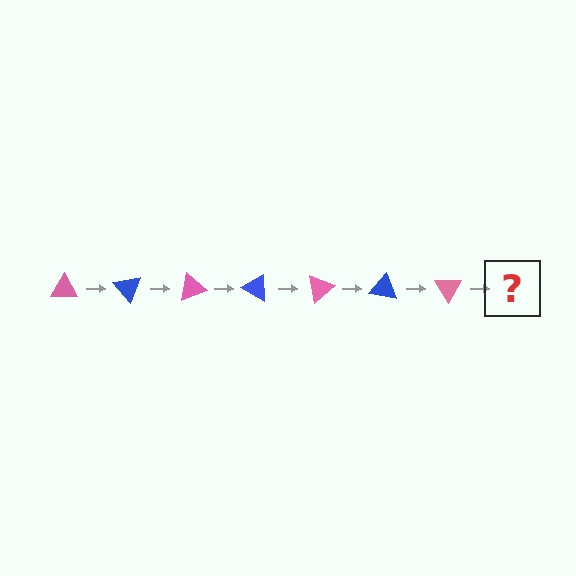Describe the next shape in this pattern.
It should be a blue triangle, rotated 350 degrees from the start.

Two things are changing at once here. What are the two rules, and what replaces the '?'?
The two rules are that it rotates 50 degrees each step and the color cycles through pink and blue. The '?' should be a blue triangle, rotated 350 degrees from the start.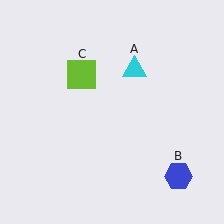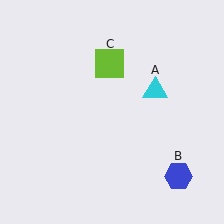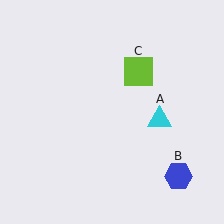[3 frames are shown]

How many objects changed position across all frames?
2 objects changed position: cyan triangle (object A), lime square (object C).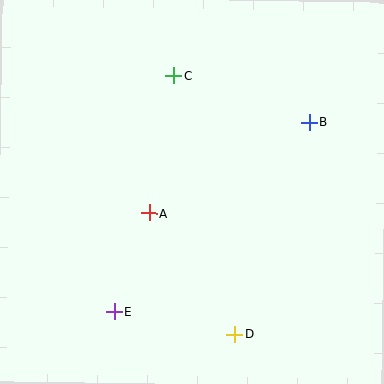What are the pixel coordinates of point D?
Point D is at (235, 334).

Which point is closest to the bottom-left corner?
Point E is closest to the bottom-left corner.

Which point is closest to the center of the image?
Point A at (149, 213) is closest to the center.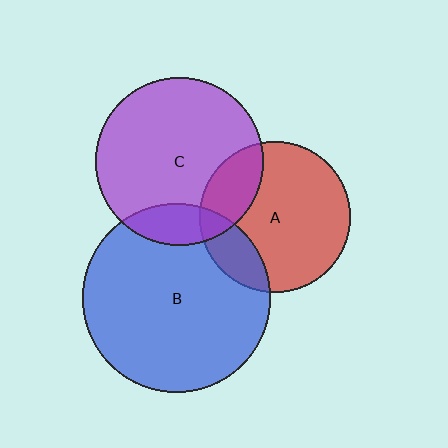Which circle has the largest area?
Circle B (blue).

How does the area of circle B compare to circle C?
Approximately 1.2 times.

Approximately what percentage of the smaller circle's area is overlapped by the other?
Approximately 15%.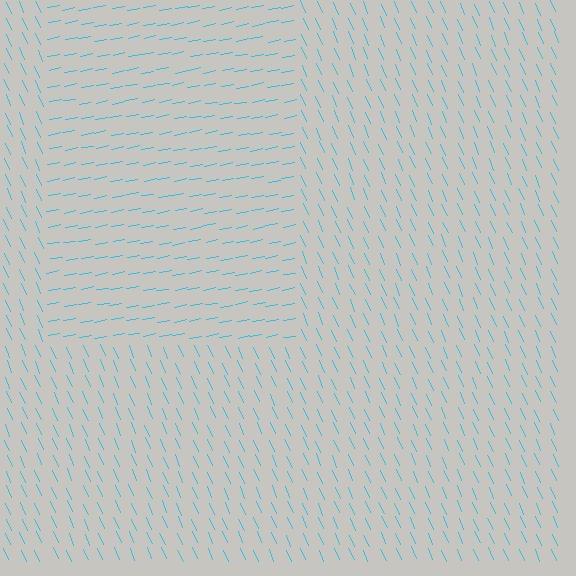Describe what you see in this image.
The image is filled with small cyan line segments. A rectangle region in the image has lines oriented differently from the surrounding lines, creating a visible texture boundary.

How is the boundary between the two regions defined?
The boundary is defined purely by a change in line orientation (approximately 77 degrees difference). All lines are the same color and thickness.